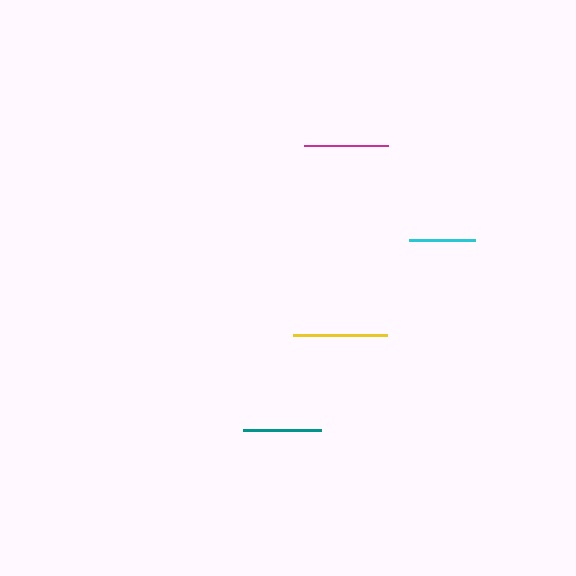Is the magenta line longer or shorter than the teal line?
The magenta line is longer than the teal line.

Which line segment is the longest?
The yellow line is the longest at approximately 94 pixels.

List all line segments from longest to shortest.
From longest to shortest: yellow, magenta, teal, cyan.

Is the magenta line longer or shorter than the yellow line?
The yellow line is longer than the magenta line.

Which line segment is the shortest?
The cyan line is the shortest at approximately 66 pixels.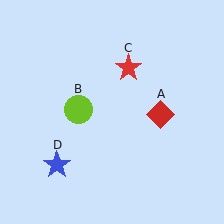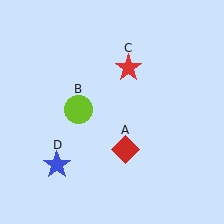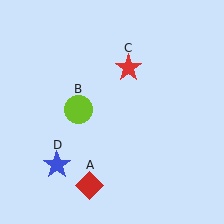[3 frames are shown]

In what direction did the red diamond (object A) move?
The red diamond (object A) moved down and to the left.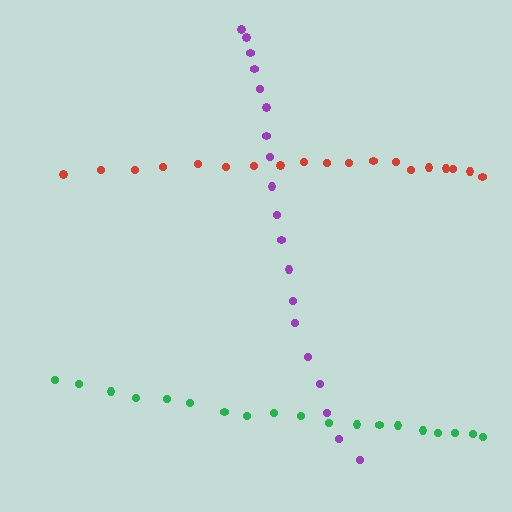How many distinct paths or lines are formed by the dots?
There are 3 distinct paths.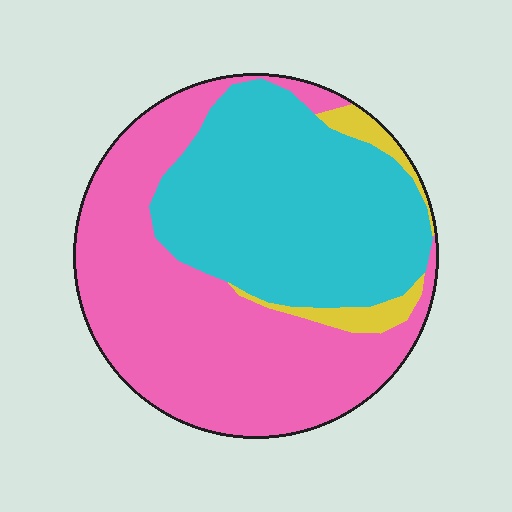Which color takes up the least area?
Yellow, at roughly 5%.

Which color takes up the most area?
Pink, at roughly 50%.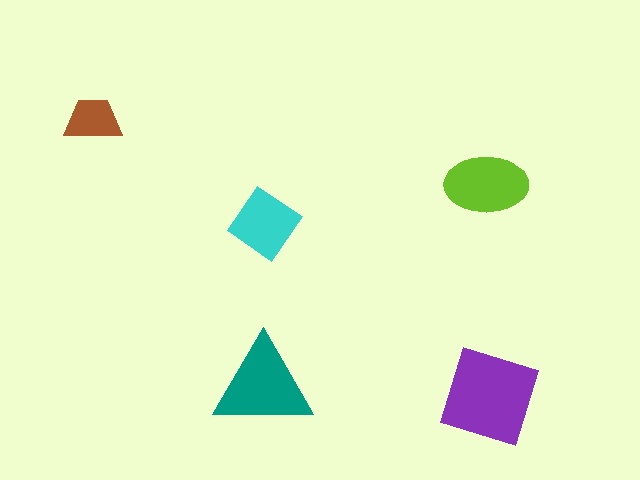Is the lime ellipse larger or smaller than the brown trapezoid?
Larger.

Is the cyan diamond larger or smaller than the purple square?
Smaller.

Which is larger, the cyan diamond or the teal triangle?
The teal triangle.